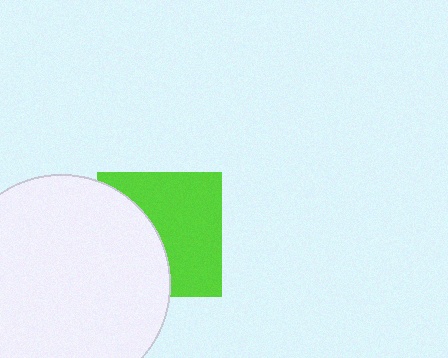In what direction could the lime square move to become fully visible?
The lime square could move right. That would shift it out from behind the white circle entirely.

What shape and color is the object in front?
The object in front is a white circle.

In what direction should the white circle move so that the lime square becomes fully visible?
The white circle should move left. That is the shortest direction to clear the overlap and leave the lime square fully visible.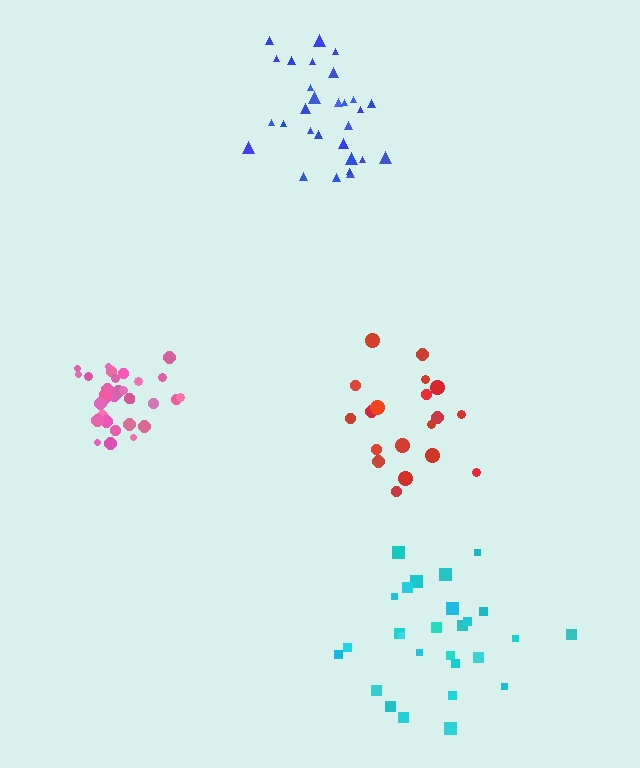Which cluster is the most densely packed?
Pink.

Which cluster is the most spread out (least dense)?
Cyan.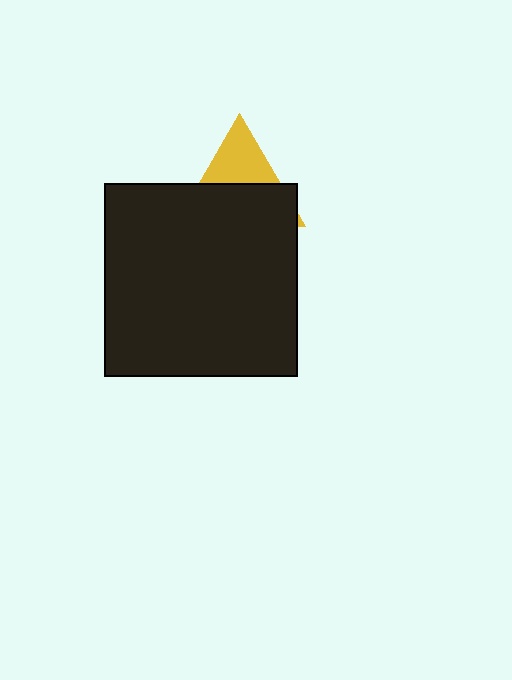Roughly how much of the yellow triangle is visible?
A small part of it is visible (roughly 39%).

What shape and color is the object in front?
The object in front is a black square.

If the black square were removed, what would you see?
You would see the complete yellow triangle.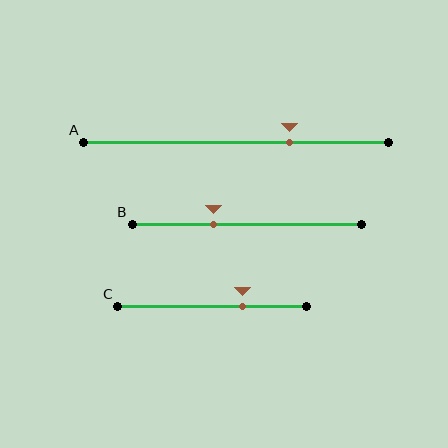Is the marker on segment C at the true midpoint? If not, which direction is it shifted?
No, the marker on segment C is shifted to the right by about 16% of the segment length.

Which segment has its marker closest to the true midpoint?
Segment B has its marker closest to the true midpoint.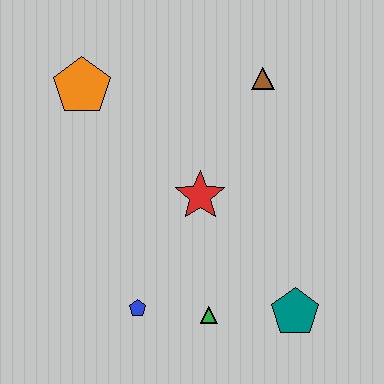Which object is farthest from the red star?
The orange pentagon is farthest from the red star.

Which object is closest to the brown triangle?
The red star is closest to the brown triangle.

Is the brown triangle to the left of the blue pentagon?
No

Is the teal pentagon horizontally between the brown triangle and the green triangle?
No